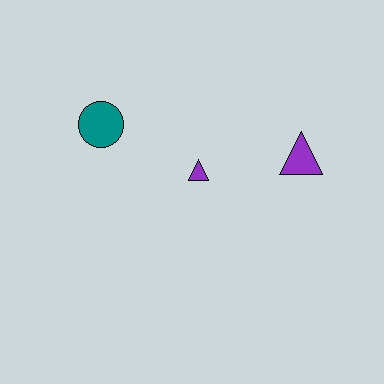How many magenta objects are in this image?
There are no magenta objects.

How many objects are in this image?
There are 3 objects.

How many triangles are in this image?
There are 2 triangles.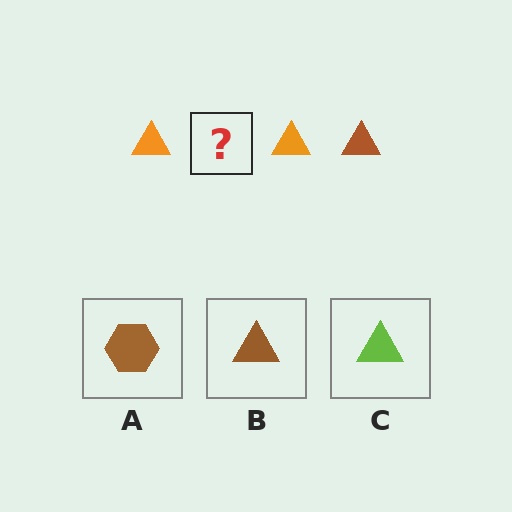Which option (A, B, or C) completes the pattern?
B.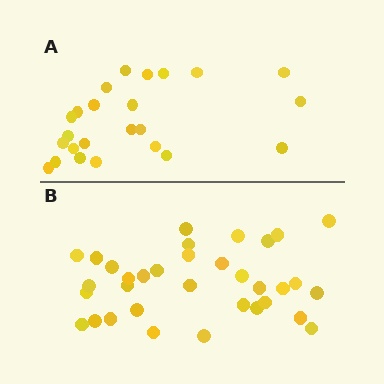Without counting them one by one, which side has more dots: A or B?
Region B (the bottom region) has more dots.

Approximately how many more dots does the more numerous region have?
Region B has roughly 10 or so more dots than region A.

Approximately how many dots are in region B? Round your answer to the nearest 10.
About 30 dots. (The exact count is 34, which rounds to 30.)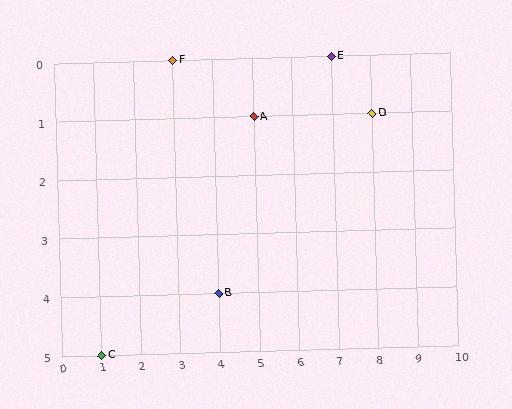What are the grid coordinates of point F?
Point F is at grid coordinates (3, 0).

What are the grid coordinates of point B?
Point B is at grid coordinates (4, 4).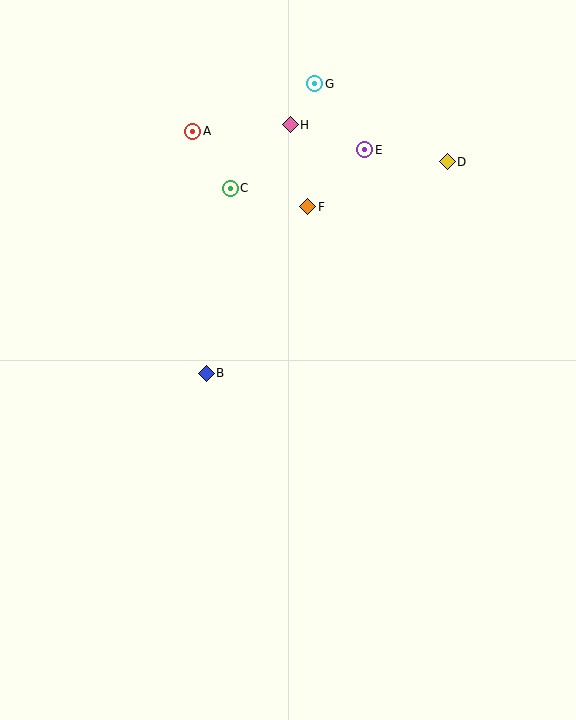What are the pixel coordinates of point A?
Point A is at (193, 131).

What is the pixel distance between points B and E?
The distance between B and E is 274 pixels.